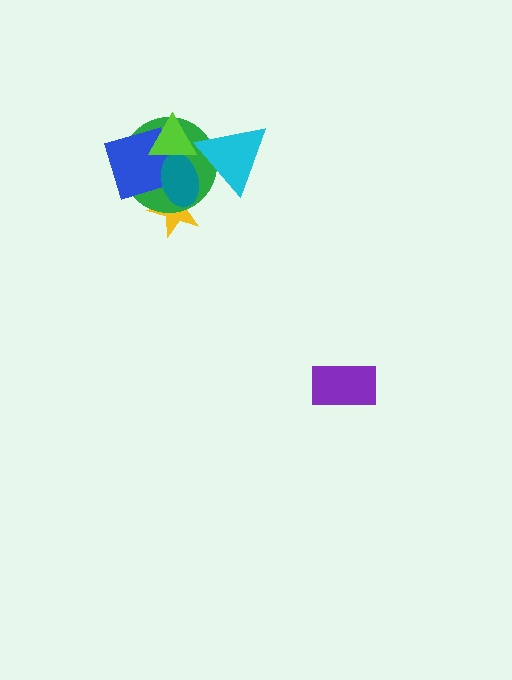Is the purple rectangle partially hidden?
No, no other shape covers it.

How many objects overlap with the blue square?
3 objects overlap with the blue square.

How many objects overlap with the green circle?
5 objects overlap with the green circle.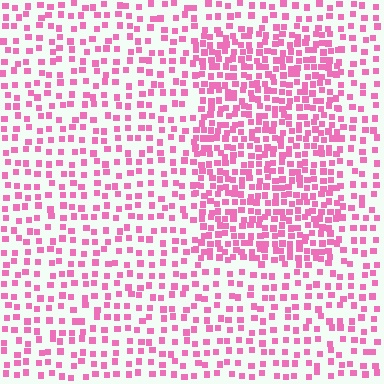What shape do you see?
I see a rectangle.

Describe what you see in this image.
The image contains small pink elements arranged at two different densities. A rectangle-shaped region is visible where the elements are more densely packed than the surrounding area.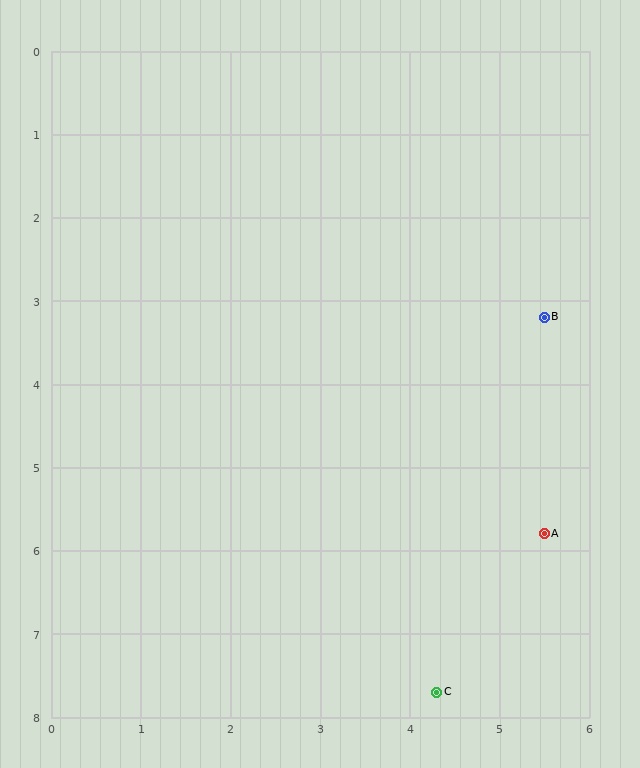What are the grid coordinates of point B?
Point B is at approximately (5.5, 3.2).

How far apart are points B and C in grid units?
Points B and C are about 4.7 grid units apart.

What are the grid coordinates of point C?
Point C is at approximately (4.3, 7.7).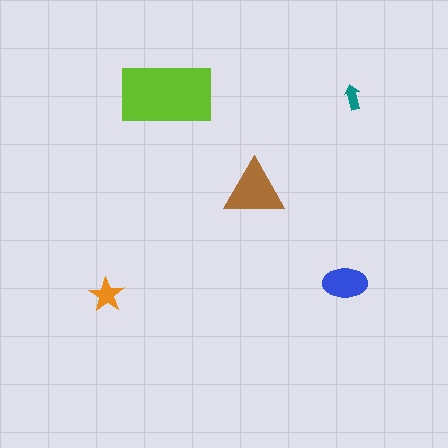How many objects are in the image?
There are 5 objects in the image.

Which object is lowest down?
The orange star is bottommost.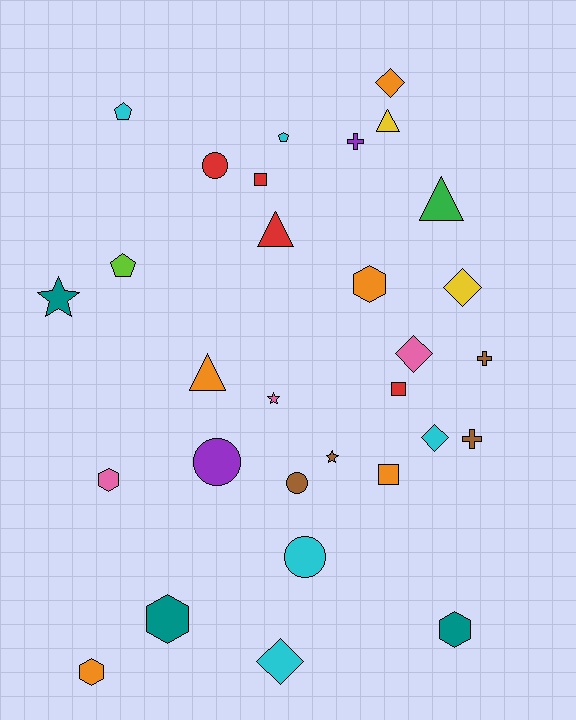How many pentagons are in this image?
There are 3 pentagons.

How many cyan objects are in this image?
There are 5 cyan objects.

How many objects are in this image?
There are 30 objects.